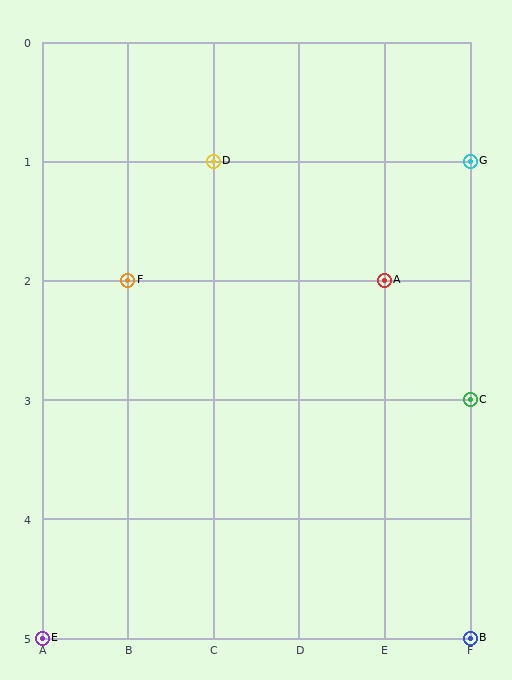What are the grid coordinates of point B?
Point B is at grid coordinates (F, 5).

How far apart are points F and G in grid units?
Points F and G are 4 columns and 1 row apart (about 4.1 grid units diagonally).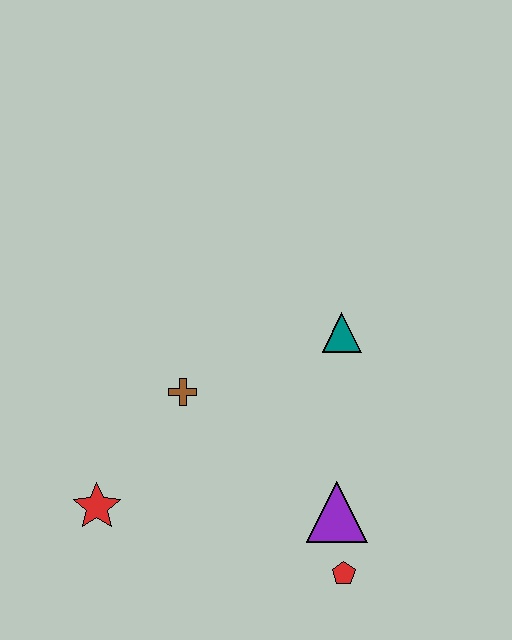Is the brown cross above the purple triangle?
Yes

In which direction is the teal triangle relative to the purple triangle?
The teal triangle is above the purple triangle.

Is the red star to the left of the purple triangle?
Yes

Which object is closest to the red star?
The brown cross is closest to the red star.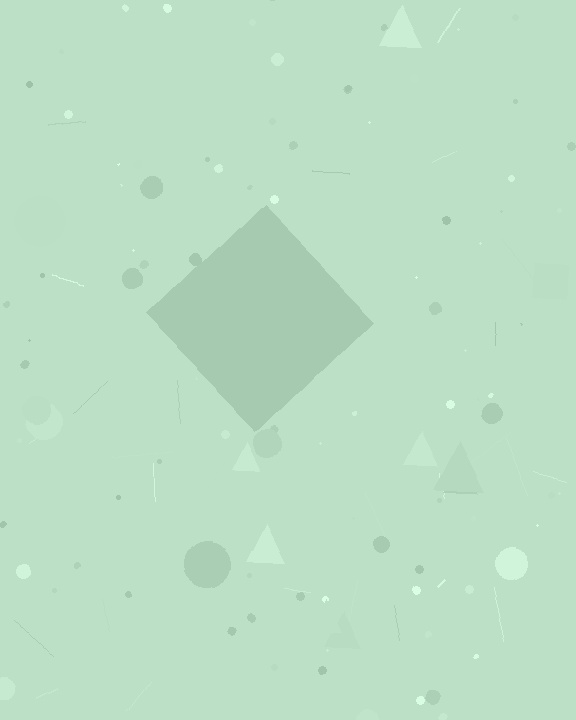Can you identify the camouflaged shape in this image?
The camouflaged shape is a diamond.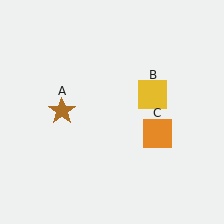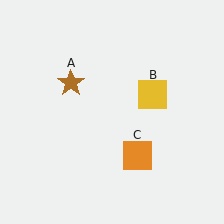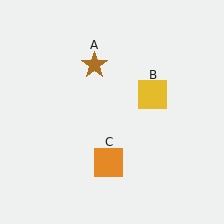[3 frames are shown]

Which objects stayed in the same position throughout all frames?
Yellow square (object B) remained stationary.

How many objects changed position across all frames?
2 objects changed position: brown star (object A), orange square (object C).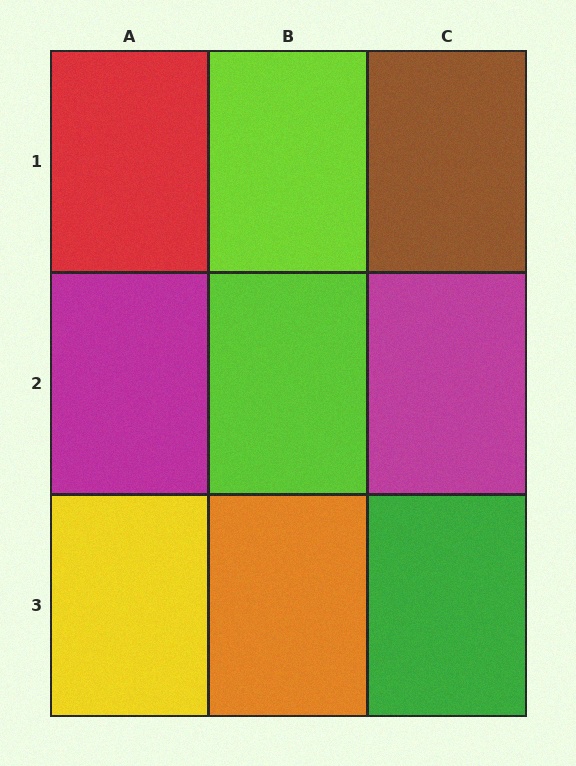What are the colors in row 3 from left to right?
Yellow, orange, green.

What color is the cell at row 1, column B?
Lime.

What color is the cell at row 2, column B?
Lime.